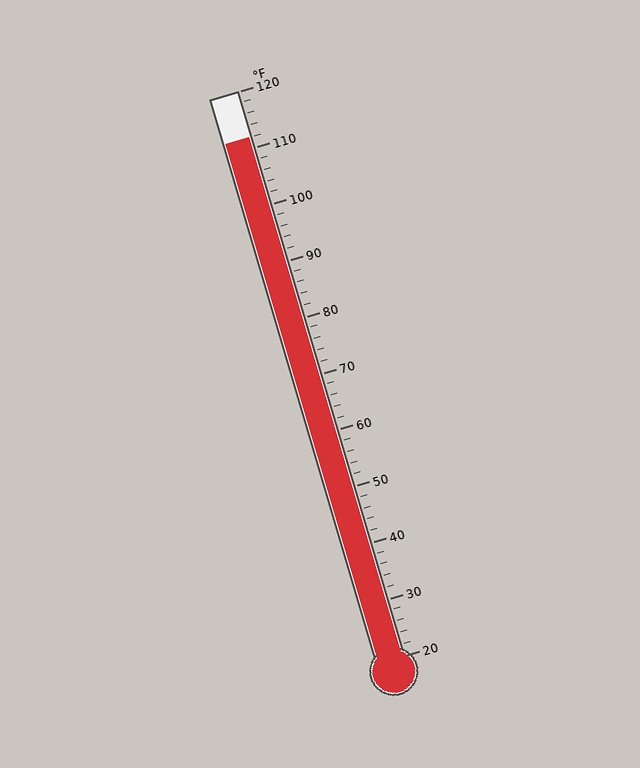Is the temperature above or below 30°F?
The temperature is above 30°F.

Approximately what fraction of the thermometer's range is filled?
The thermometer is filled to approximately 90% of its range.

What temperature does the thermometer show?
The thermometer shows approximately 112°F.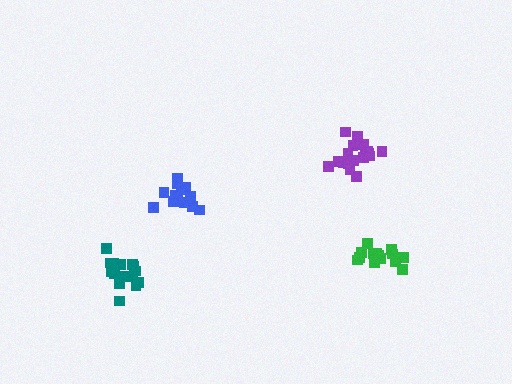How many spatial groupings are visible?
There are 4 spatial groupings.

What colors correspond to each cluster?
The clusters are colored: blue, green, purple, teal.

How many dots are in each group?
Group 1: 13 dots, Group 2: 14 dots, Group 3: 18 dots, Group 4: 16 dots (61 total).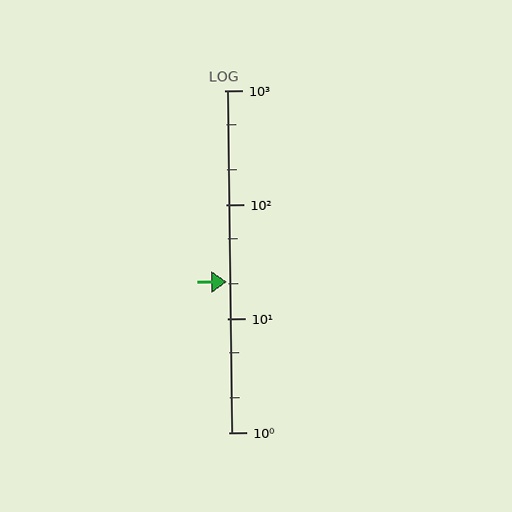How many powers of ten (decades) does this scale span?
The scale spans 3 decades, from 1 to 1000.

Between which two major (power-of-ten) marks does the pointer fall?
The pointer is between 10 and 100.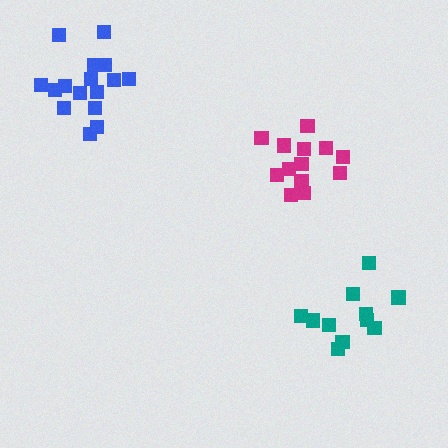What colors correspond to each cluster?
The clusters are colored: teal, magenta, blue.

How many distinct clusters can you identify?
There are 3 distinct clusters.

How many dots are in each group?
Group 1: 12 dots, Group 2: 13 dots, Group 3: 16 dots (41 total).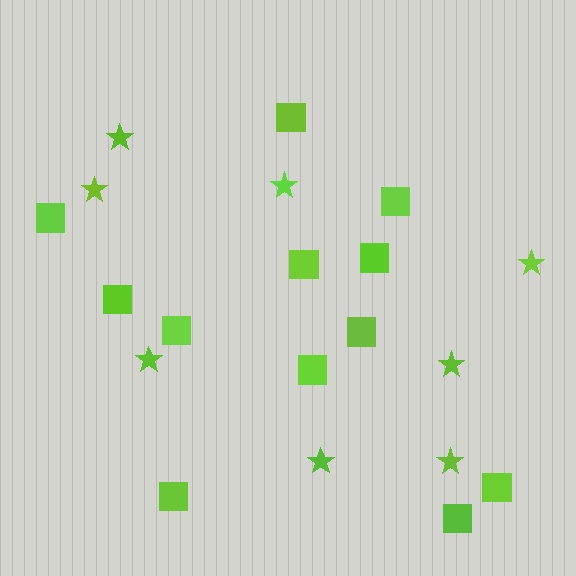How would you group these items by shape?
There are 2 groups: one group of squares (12) and one group of stars (8).